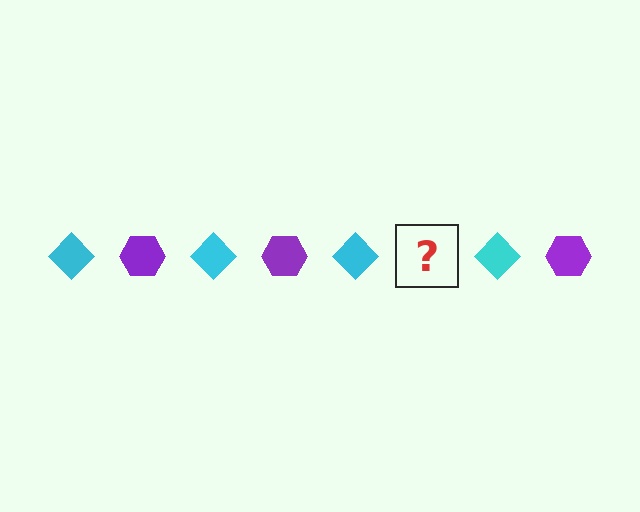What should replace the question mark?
The question mark should be replaced with a purple hexagon.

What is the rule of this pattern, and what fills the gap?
The rule is that the pattern alternates between cyan diamond and purple hexagon. The gap should be filled with a purple hexagon.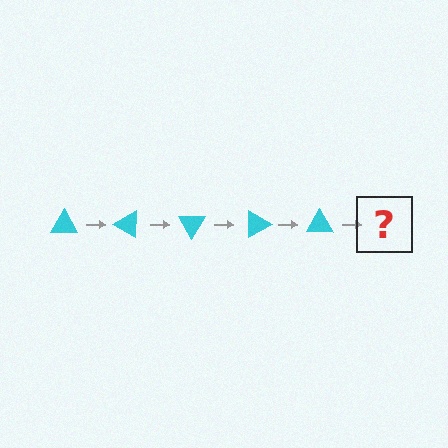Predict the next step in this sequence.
The next step is a cyan triangle rotated 150 degrees.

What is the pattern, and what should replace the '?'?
The pattern is that the triangle rotates 30 degrees each step. The '?' should be a cyan triangle rotated 150 degrees.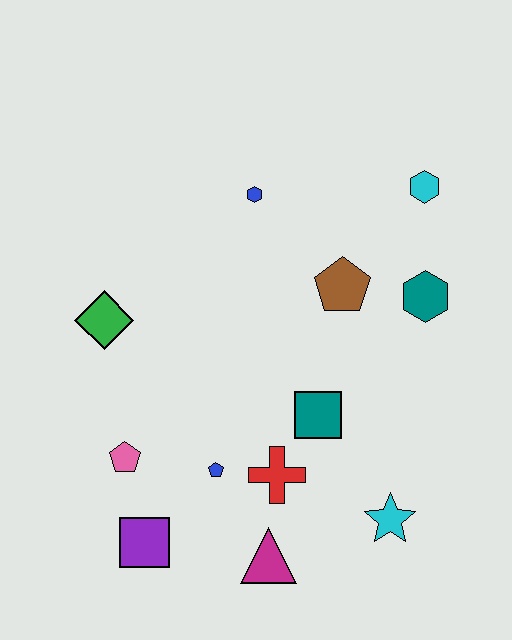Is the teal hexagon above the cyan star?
Yes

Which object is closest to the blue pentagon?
The red cross is closest to the blue pentagon.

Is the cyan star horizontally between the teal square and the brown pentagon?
No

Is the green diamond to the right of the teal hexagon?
No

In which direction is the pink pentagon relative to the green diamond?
The pink pentagon is below the green diamond.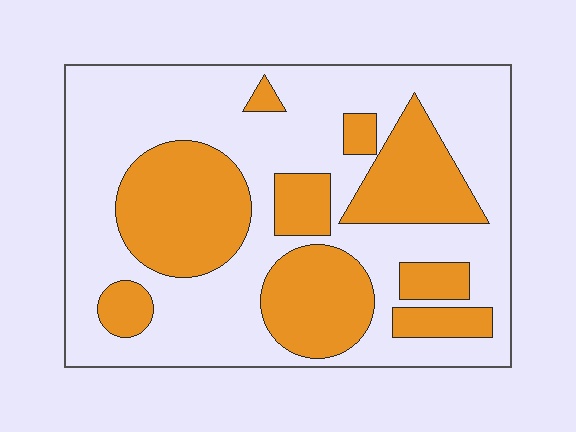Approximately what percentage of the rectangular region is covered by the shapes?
Approximately 35%.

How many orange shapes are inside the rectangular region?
9.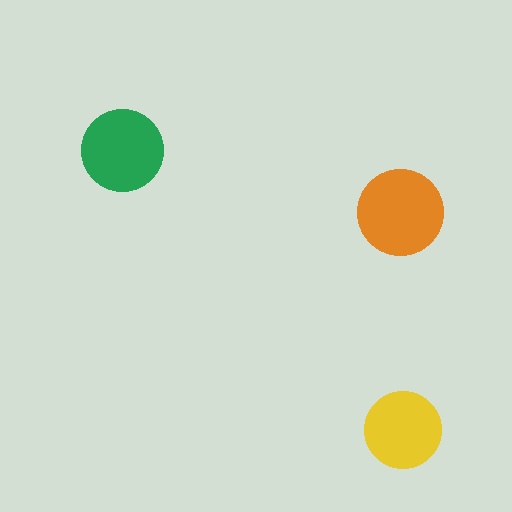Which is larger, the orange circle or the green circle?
The orange one.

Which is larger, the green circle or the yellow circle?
The green one.